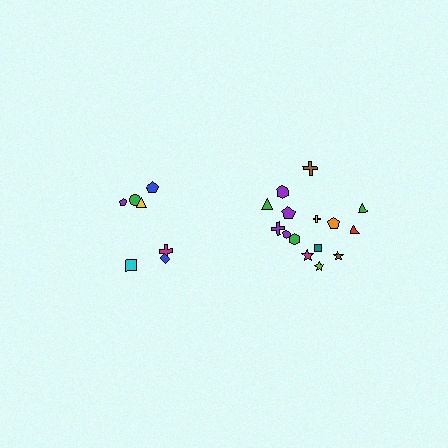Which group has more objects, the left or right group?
The right group.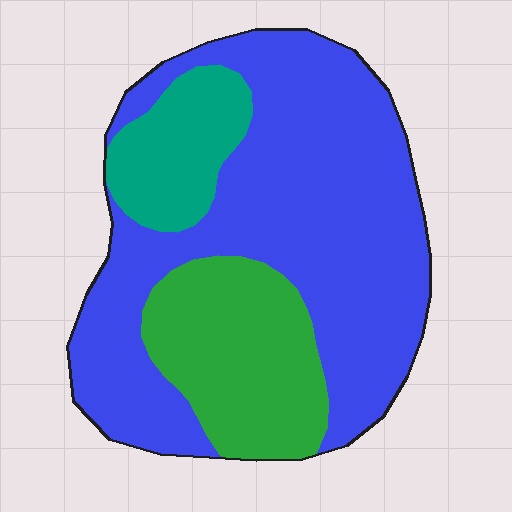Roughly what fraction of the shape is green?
Green covers 23% of the shape.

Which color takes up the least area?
Teal, at roughly 15%.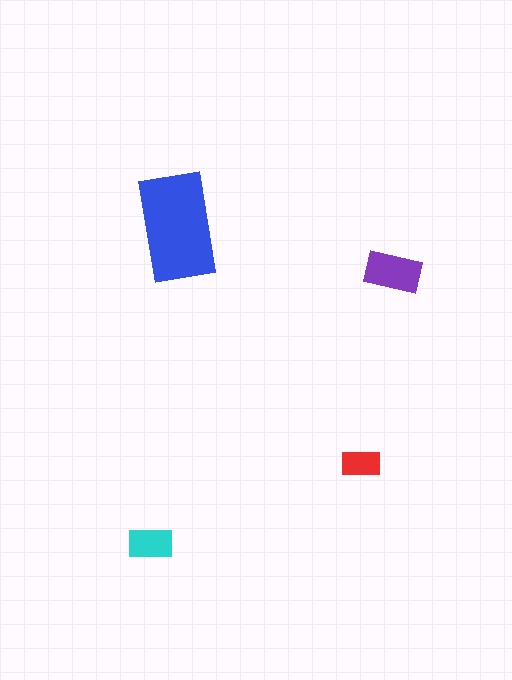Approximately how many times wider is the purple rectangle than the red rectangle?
About 1.5 times wider.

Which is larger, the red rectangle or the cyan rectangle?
The cyan one.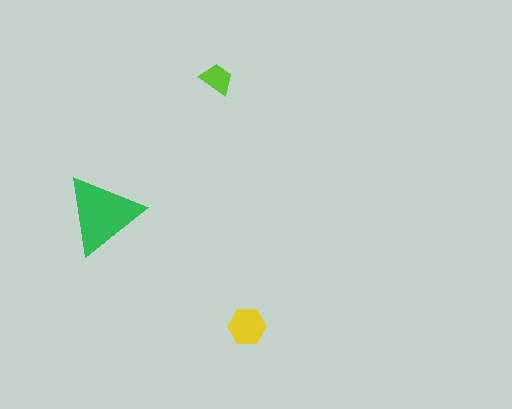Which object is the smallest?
The lime trapezoid.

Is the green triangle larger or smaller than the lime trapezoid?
Larger.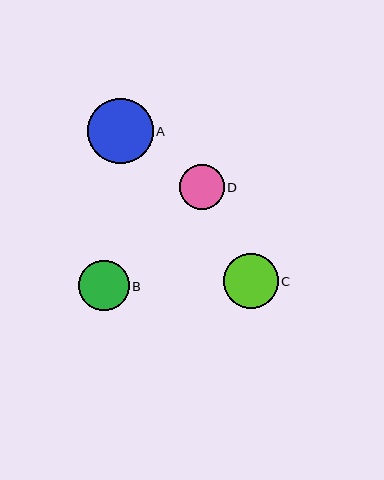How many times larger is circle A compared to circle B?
Circle A is approximately 1.3 times the size of circle B.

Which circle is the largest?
Circle A is the largest with a size of approximately 66 pixels.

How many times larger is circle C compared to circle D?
Circle C is approximately 1.2 times the size of circle D.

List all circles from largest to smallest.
From largest to smallest: A, C, B, D.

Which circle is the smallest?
Circle D is the smallest with a size of approximately 45 pixels.